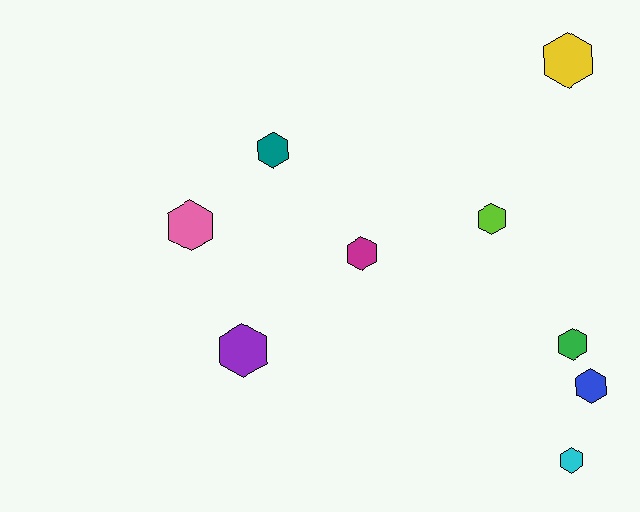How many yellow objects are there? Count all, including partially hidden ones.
There is 1 yellow object.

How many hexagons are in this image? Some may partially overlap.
There are 9 hexagons.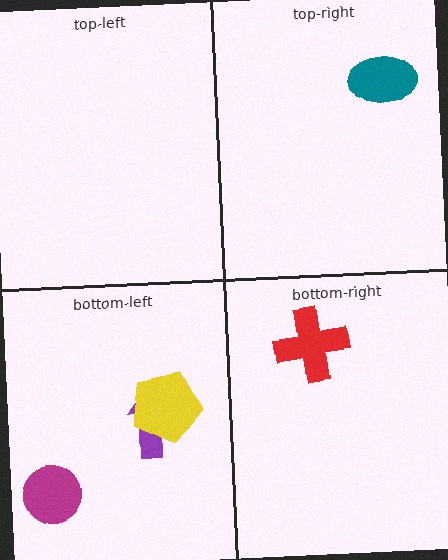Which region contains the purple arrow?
The bottom-left region.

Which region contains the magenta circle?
The bottom-left region.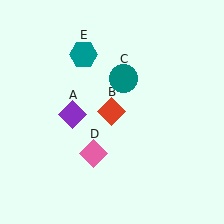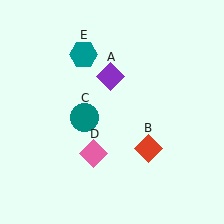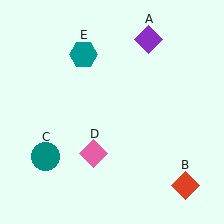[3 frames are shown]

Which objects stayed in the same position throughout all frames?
Pink diamond (object D) and teal hexagon (object E) remained stationary.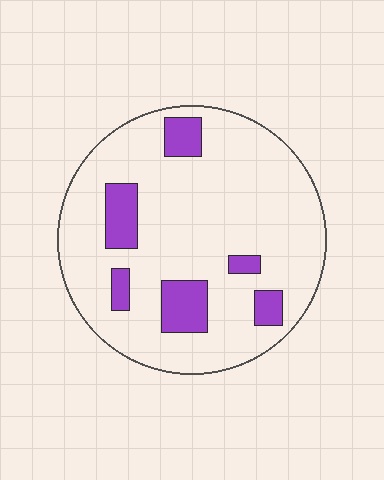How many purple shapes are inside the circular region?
6.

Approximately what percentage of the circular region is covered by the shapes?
Approximately 15%.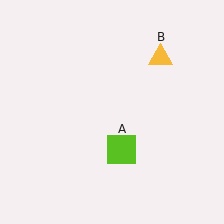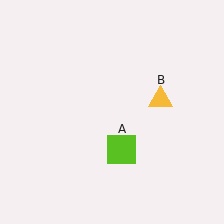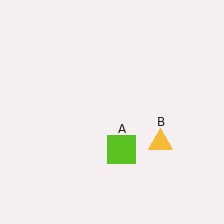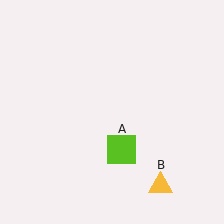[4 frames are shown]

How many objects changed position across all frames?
1 object changed position: yellow triangle (object B).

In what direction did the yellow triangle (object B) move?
The yellow triangle (object B) moved down.